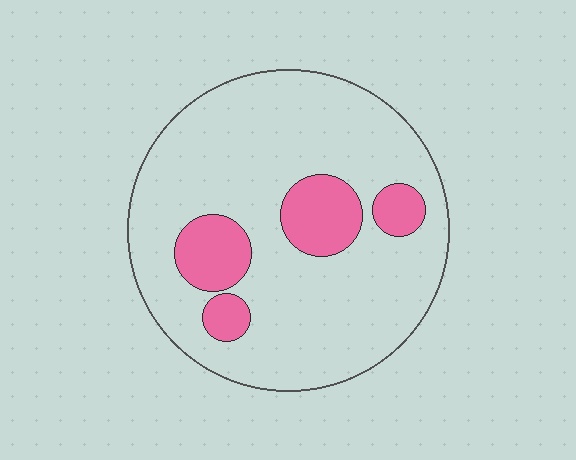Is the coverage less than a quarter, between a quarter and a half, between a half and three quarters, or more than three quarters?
Less than a quarter.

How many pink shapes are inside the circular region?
4.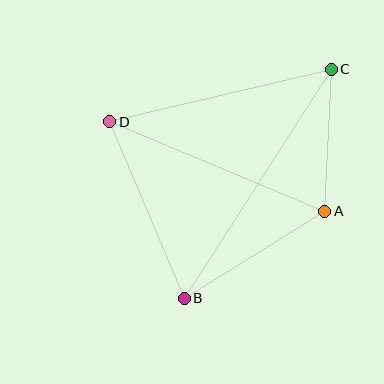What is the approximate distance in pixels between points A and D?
The distance between A and D is approximately 233 pixels.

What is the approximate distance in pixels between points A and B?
The distance between A and B is approximately 165 pixels.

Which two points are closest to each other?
Points A and C are closest to each other.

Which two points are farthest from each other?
Points B and C are farthest from each other.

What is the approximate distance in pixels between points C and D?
The distance between C and D is approximately 228 pixels.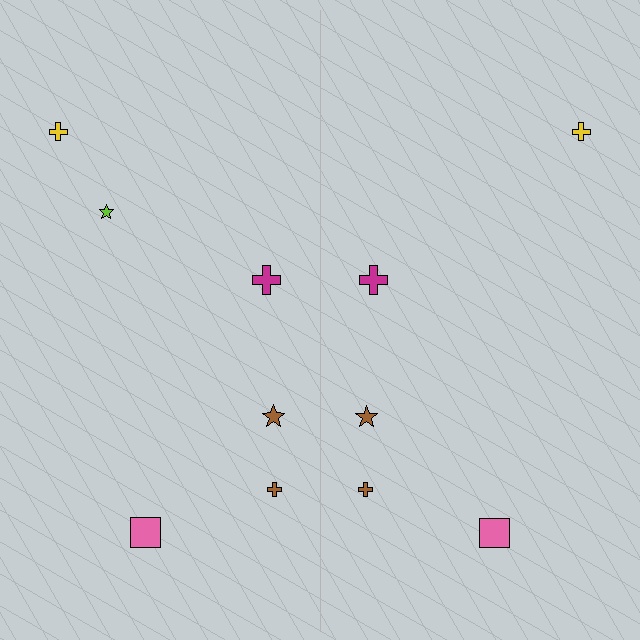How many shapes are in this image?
There are 11 shapes in this image.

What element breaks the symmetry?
A lime star is missing from the right side.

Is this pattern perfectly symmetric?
No, the pattern is not perfectly symmetric. A lime star is missing from the right side.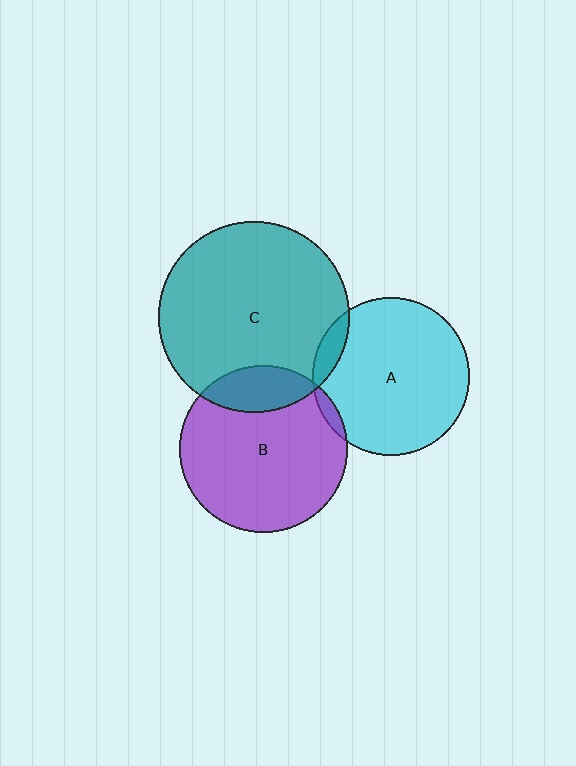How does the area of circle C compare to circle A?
Approximately 1.5 times.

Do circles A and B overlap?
Yes.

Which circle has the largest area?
Circle C (teal).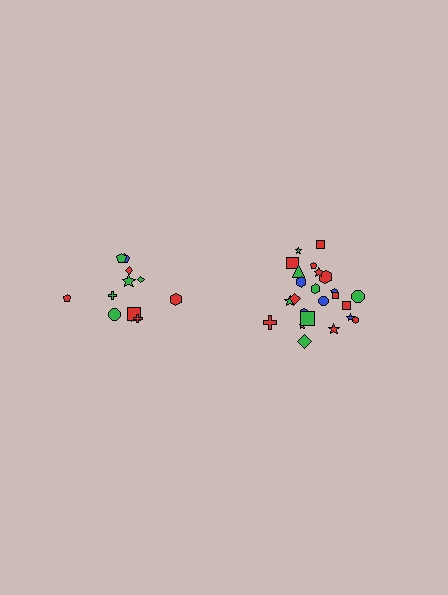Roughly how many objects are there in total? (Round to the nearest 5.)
Roughly 35 objects in total.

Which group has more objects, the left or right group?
The right group.